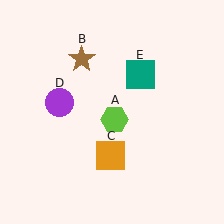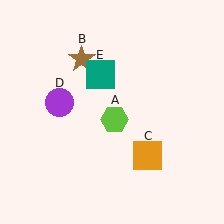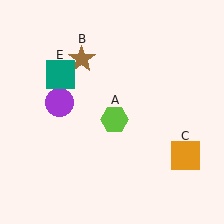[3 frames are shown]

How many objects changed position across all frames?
2 objects changed position: orange square (object C), teal square (object E).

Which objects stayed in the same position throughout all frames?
Lime hexagon (object A) and brown star (object B) and purple circle (object D) remained stationary.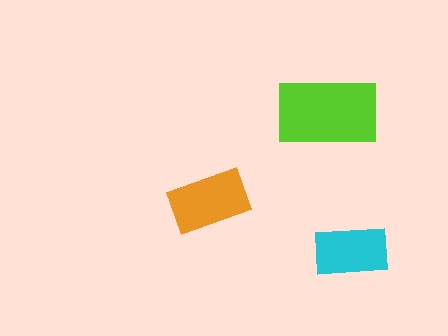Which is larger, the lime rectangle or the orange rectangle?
The lime one.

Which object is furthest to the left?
The orange rectangle is leftmost.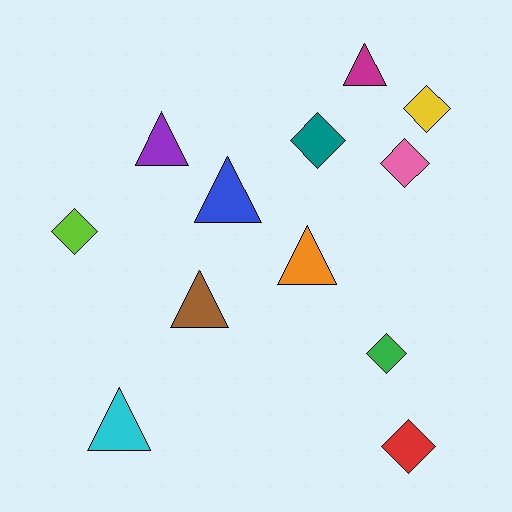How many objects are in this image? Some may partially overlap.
There are 12 objects.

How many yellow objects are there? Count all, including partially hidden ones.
There is 1 yellow object.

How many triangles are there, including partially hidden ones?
There are 6 triangles.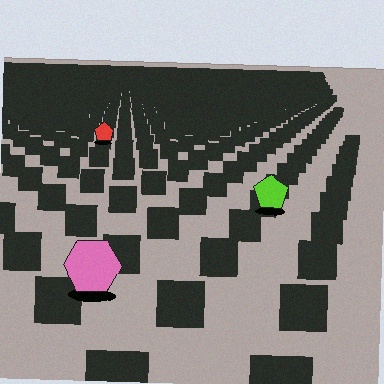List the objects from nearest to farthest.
From nearest to farthest: the pink hexagon, the lime pentagon, the red pentagon.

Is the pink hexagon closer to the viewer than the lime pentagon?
Yes. The pink hexagon is closer — you can tell from the texture gradient: the ground texture is coarser near it.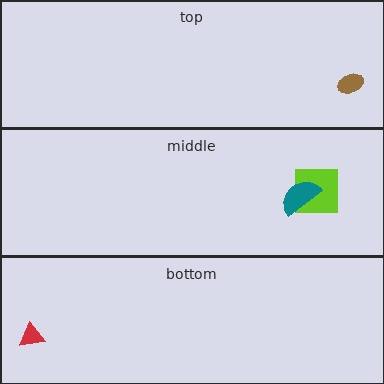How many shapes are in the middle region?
2.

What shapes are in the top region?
The brown ellipse.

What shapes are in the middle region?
The lime square, the teal semicircle.